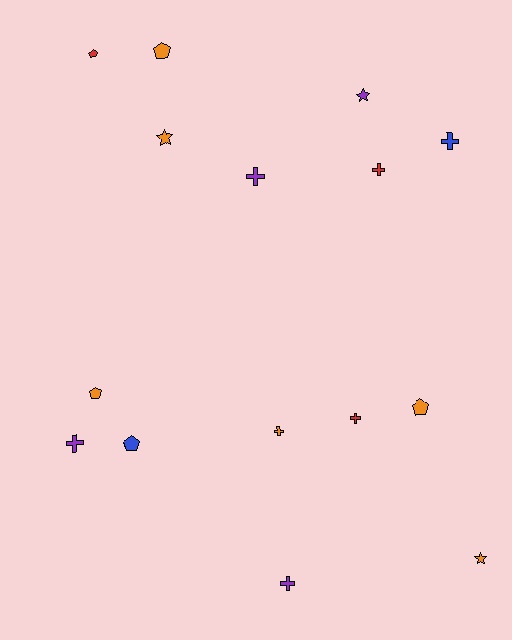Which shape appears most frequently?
Cross, with 7 objects.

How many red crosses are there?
There are 2 red crosses.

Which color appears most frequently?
Orange, with 6 objects.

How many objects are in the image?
There are 15 objects.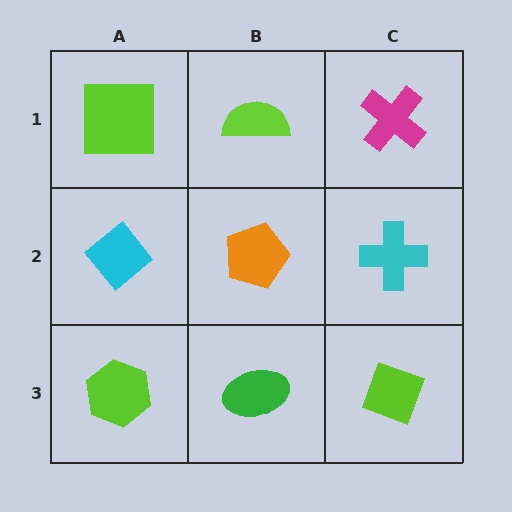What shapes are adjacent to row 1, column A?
A cyan diamond (row 2, column A), a lime semicircle (row 1, column B).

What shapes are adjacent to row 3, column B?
An orange pentagon (row 2, column B), a lime hexagon (row 3, column A), a lime diamond (row 3, column C).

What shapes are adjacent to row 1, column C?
A cyan cross (row 2, column C), a lime semicircle (row 1, column B).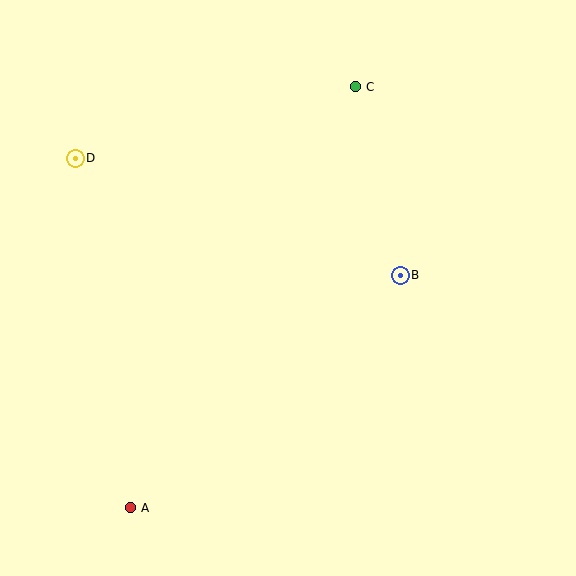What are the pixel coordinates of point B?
Point B is at (400, 275).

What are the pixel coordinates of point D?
Point D is at (75, 158).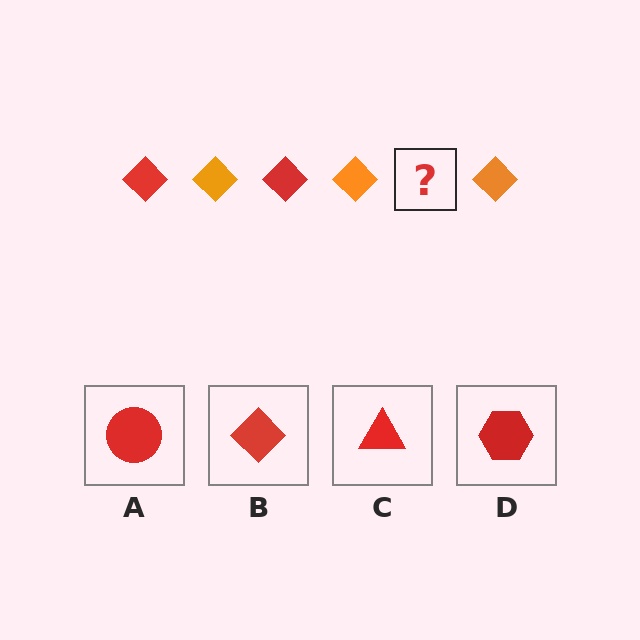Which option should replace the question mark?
Option B.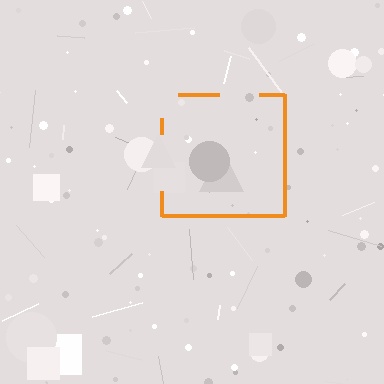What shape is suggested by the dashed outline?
The dashed outline suggests a square.